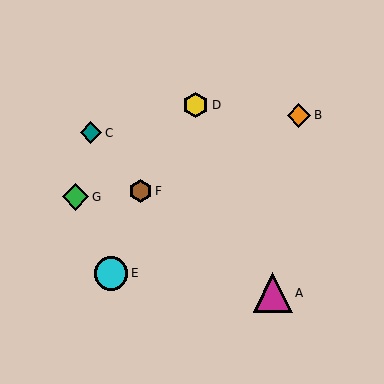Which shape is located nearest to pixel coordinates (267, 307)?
The magenta triangle (labeled A) at (273, 293) is nearest to that location.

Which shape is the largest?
The magenta triangle (labeled A) is the largest.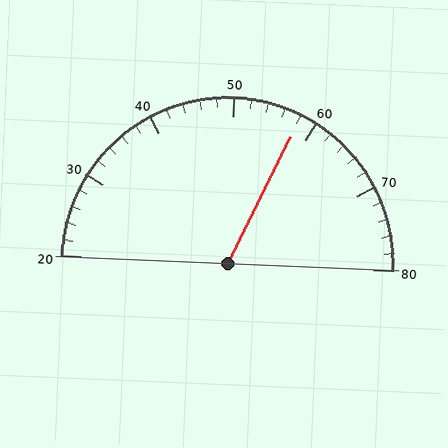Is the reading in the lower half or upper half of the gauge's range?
The reading is in the upper half of the range (20 to 80).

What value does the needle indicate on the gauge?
The needle indicates approximately 58.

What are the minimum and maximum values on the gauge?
The gauge ranges from 20 to 80.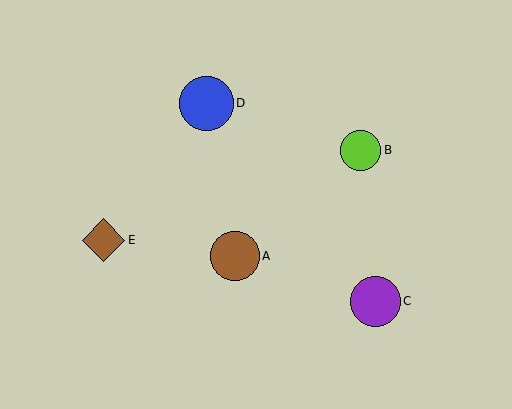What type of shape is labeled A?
Shape A is a brown circle.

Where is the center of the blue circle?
The center of the blue circle is at (206, 103).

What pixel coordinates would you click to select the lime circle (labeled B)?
Click at (360, 150) to select the lime circle B.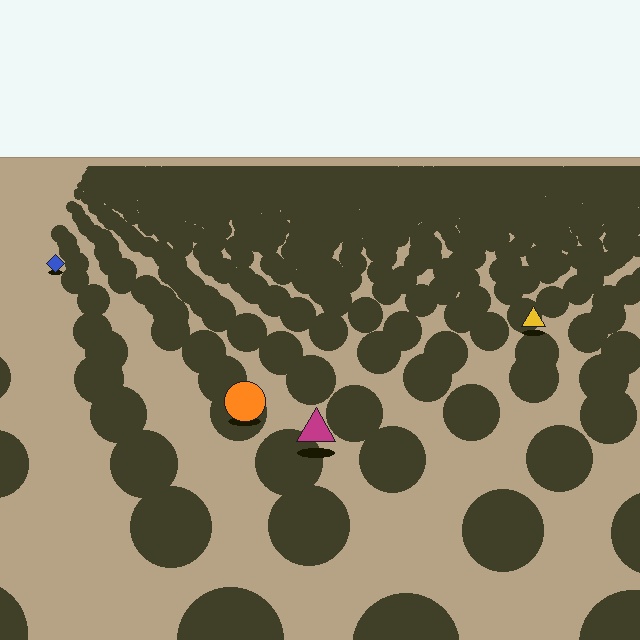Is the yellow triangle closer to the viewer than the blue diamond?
Yes. The yellow triangle is closer — you can tell from the texture gradient: the ground texture is coarser near it.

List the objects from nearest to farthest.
From nearest to farthest: the magenta triangle, the orange circle, the yellow triangle, the blue diamond.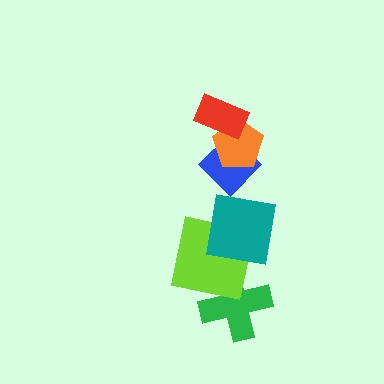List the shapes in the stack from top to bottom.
From top to bottom: the red rectangle, the orange pentagon, the blue diamond, the teal square, the lime square, the green cross.